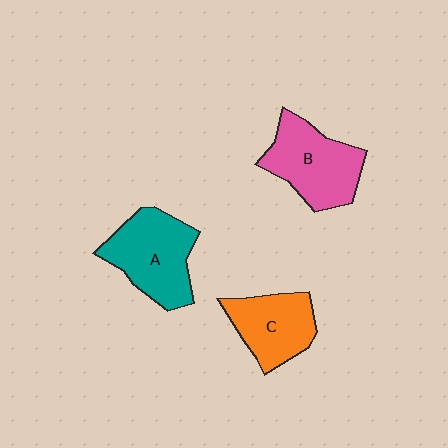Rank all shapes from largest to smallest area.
From largest to smallest: A (teal), B (pink), C (orange).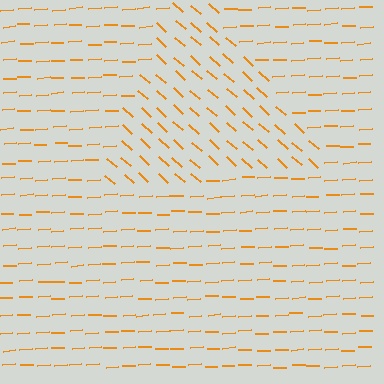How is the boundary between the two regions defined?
The boundary is defined purely by a change in line orientation (approximately 45 degrees difference). All lines are the same color and thickness.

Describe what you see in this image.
The image is filled with small orange line segments. A triangle region in the image has lines oriented differently from the surrounding lines, creating a visible texture boundary.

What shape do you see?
I see a triangle.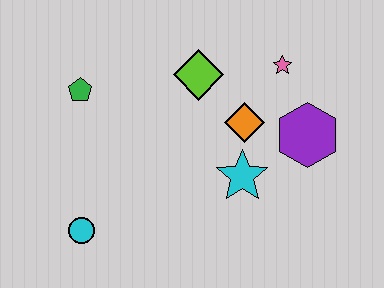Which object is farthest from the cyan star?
The green pentagon is farthest from the cyan star.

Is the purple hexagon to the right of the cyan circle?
Yes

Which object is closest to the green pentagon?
The lime diamond is closest to the green pentagon.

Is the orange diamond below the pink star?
Yes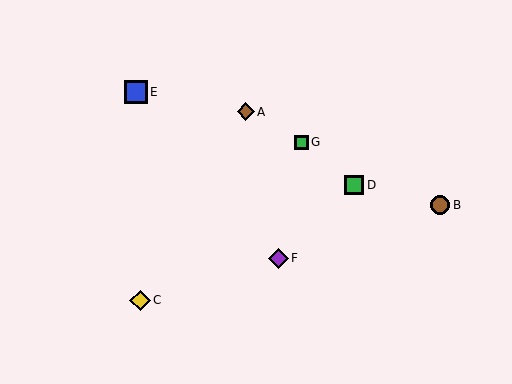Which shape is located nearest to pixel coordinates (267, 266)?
The purple diamond (labeled F) at (278, 258) is nearest to that location.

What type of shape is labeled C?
Shape C is a yellow diamond.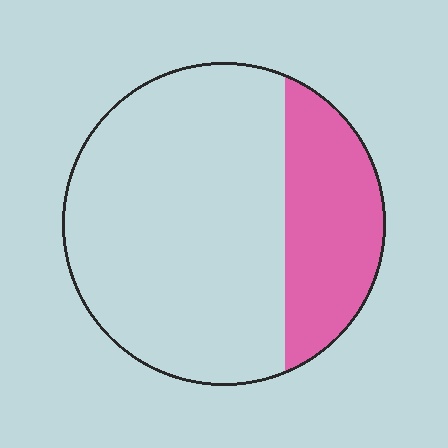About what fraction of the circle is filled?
About one quarter (1/4).